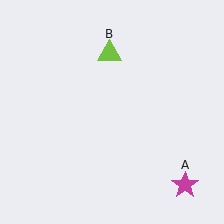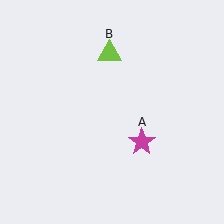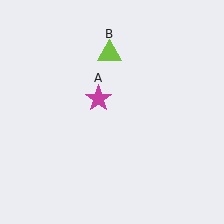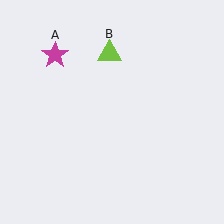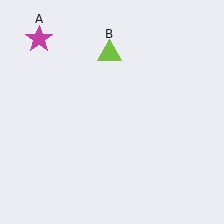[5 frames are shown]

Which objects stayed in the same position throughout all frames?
Lime triangle (object B) remained stationary.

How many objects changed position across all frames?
1 object changed position: magenta star (object A).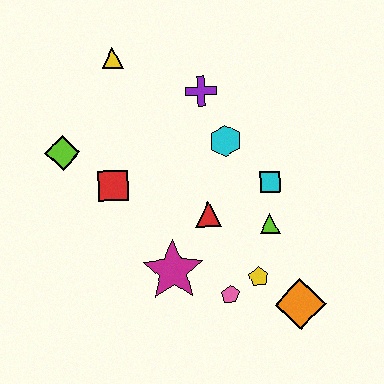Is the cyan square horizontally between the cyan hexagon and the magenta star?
No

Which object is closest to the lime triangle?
The cyan square is closest to the lime triangle.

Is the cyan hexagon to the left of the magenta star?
No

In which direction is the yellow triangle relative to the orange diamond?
The yellow triangle is above the orange diamond.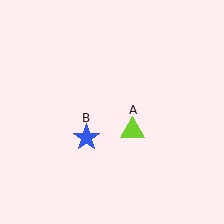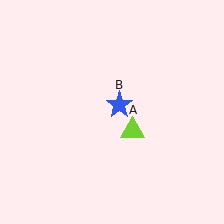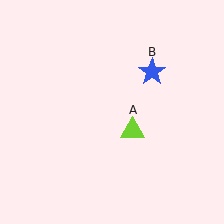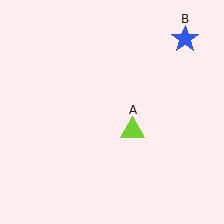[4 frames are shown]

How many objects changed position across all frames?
1 object changed position: blue star (object B).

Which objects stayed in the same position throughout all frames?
Lime triangle (object A) remained stationary.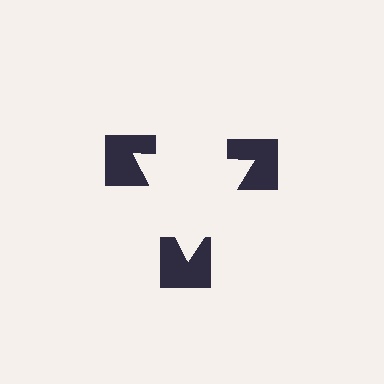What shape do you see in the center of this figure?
An illusory triangle — its edges are inferred from the aligned wedge cuts in the notched squares, not physically drawn.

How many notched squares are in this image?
There are 3 — one at each vertex of the illusory triangle.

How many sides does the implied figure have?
3 sides.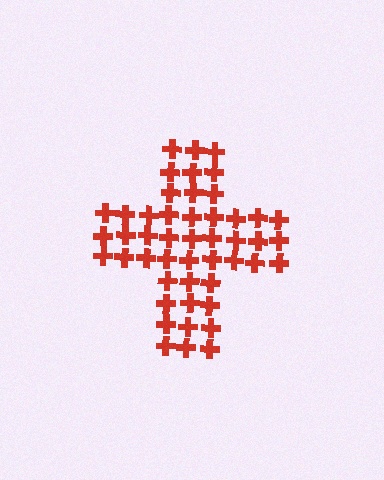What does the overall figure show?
The overall figure shows a cross.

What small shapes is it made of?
It is made of small crosses.